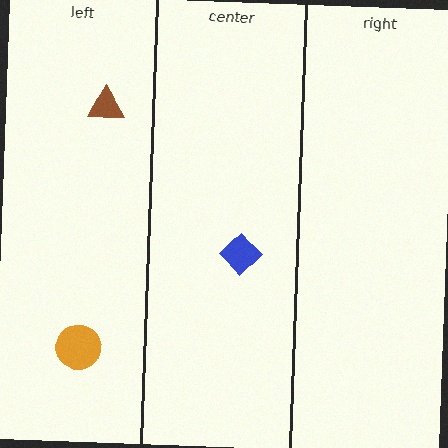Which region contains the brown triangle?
The left region.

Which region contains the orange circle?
The left region.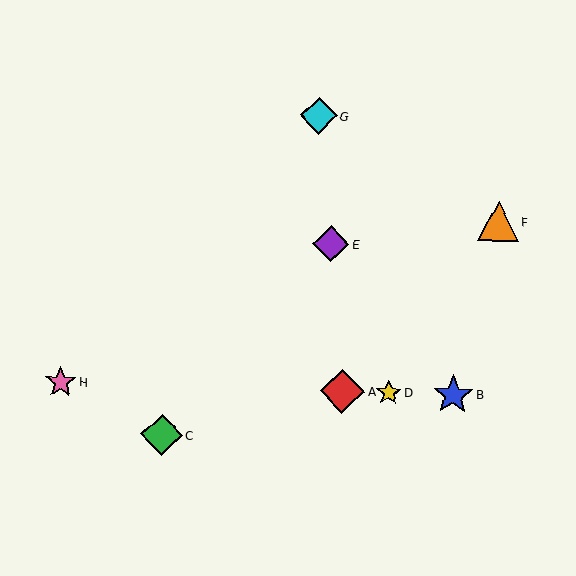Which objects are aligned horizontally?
Objects A, B, D, H are aligned horizontally.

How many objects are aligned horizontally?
4 objects (A, B, D, H) are aligned horizontally.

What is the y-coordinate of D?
Object D is at y≈393.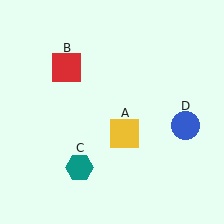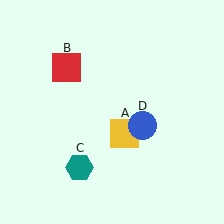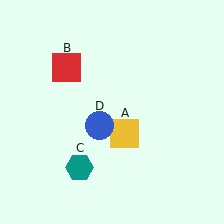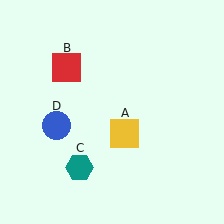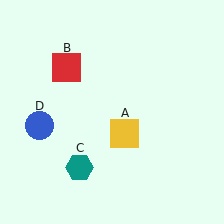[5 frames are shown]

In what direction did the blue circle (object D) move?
The blue circle (object D) moved left.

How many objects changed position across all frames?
1 object changed position: blue circle (object D).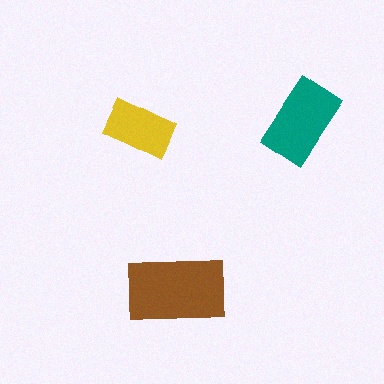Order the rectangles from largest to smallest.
the brown one, the teal one, the yellow one.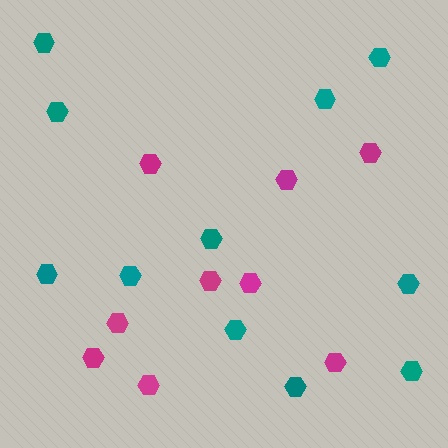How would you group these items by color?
There are 2 groups: one group of magenta hexagons (9) and one group of teal hexagons (11).